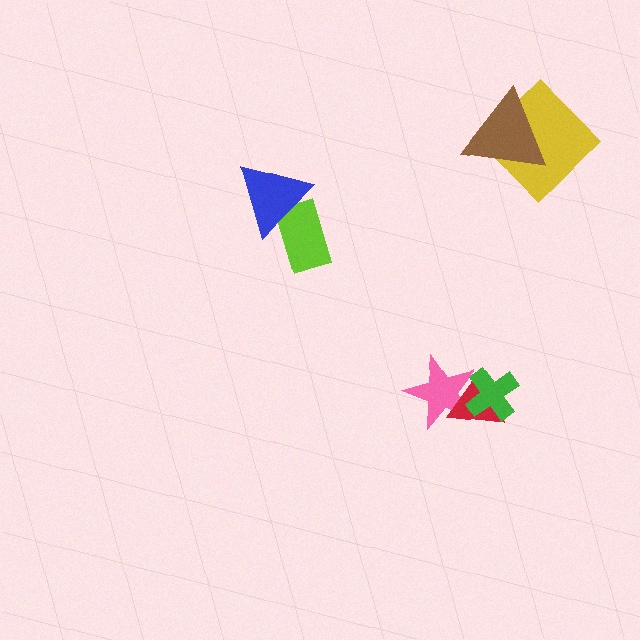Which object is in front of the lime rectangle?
The blue triangle is in front of the lime rectangle.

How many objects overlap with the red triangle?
2 objects overlap with the red triangle.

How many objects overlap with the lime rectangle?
1 object overlaps with the lime rectangle.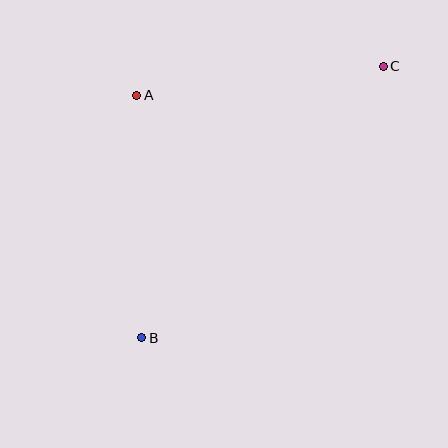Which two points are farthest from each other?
Points B and C are farthest from each other.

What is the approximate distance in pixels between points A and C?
The distance between A and C is approximately 248 pixels.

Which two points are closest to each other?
Points A and B are closest to each other.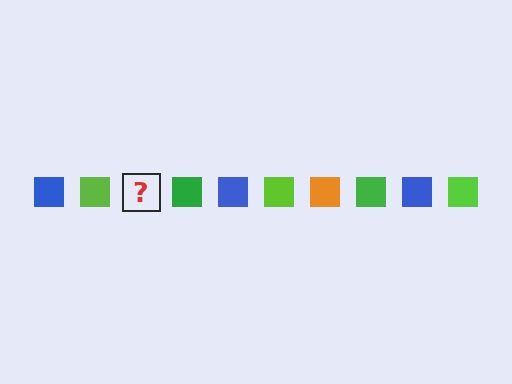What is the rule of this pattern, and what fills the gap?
The rule is that the pattern cycles through blue, lime, orange, green squares. The gap should be filled with an orange square.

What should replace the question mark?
The question mark should be replaced with an orange square.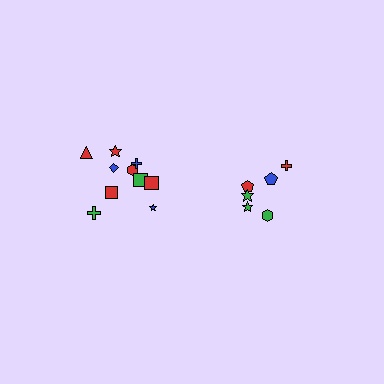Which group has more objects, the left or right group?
The left group.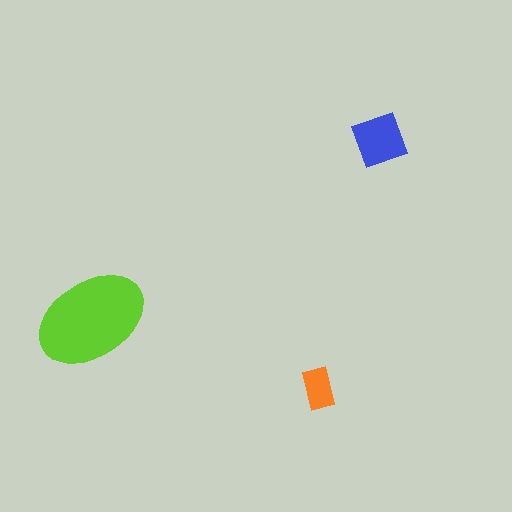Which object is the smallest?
The orange rectangle.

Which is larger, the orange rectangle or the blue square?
The blue square.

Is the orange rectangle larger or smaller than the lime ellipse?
Smaller.